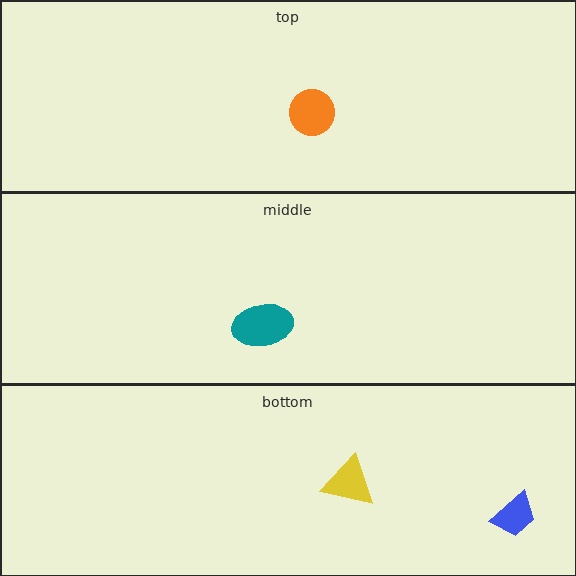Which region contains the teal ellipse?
The middle region.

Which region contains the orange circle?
The top region.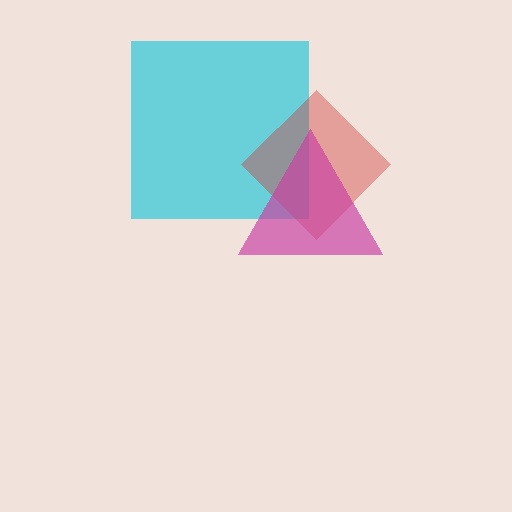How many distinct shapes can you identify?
There are 3 distinct shapes: a cyan square, a red diamond, a magenta triangle.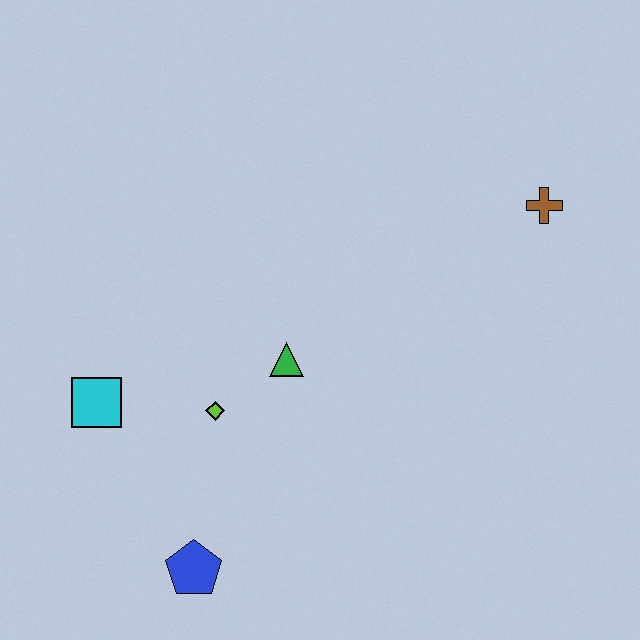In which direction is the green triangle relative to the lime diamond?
The green triangle is to the right of the lime diamond.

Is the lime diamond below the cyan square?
Yes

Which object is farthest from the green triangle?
The brown cross is farthest from the green triangle.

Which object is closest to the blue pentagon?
The lime diamond is closest to the blue pentagon.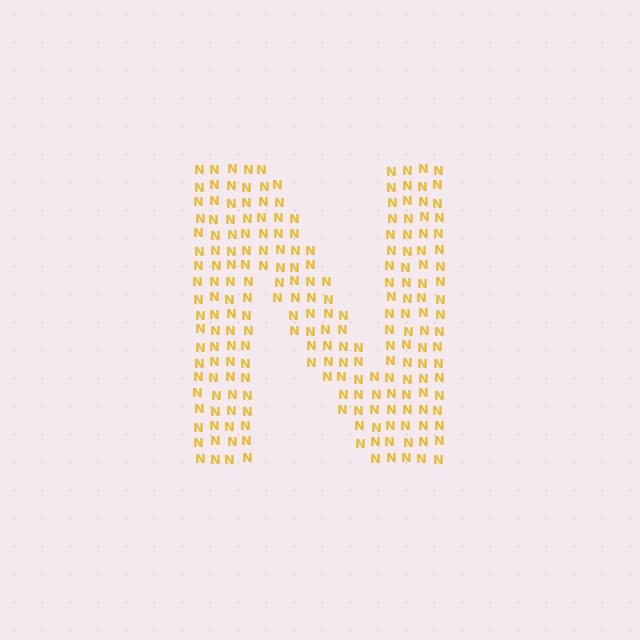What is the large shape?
The large shape is the letter N.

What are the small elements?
The small elements are letter N's.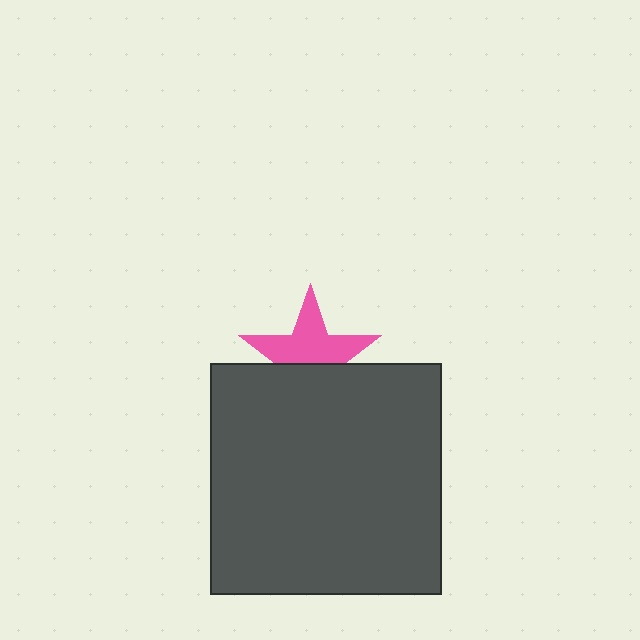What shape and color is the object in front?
The object in front is a dark gray square.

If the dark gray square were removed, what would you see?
You would see the complete pink star.